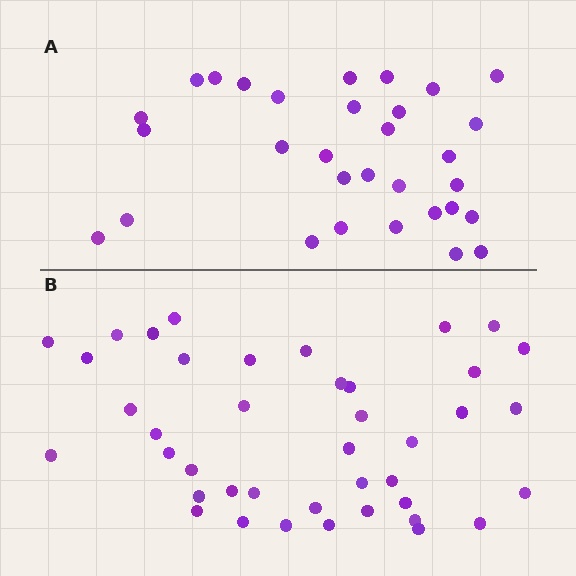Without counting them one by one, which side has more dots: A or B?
Region B (the bottom region) has more dots.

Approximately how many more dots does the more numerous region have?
Region B has roughly 10 or so more dots than region A.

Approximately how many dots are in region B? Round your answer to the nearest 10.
About 40 dots. (The exact count is 41, which rounds to 40.)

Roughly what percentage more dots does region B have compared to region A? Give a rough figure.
About 30% more.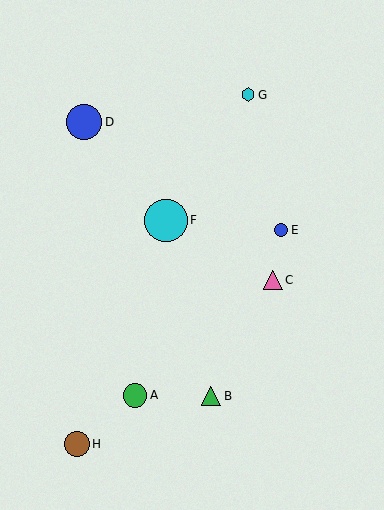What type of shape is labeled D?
Shape D is a blue circle.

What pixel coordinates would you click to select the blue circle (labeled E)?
Click at (281, 230) to select the blue circle E.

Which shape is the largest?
The cyan circle (labeled F) is the largest.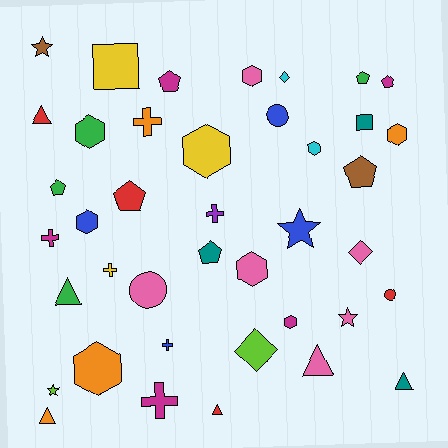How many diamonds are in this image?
There are 3 diamonds.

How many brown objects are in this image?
There are 2 brown objects.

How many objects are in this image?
There are 40 objects.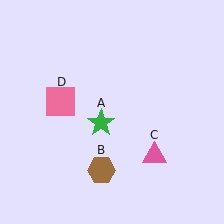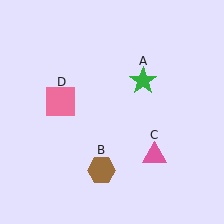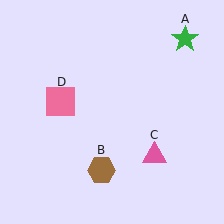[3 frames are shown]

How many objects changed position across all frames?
1 object changed position: green star (object A).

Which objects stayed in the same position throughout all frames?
Brown hexagon (object B) and pink triangle (object C) and pink square (object D) remained stationary.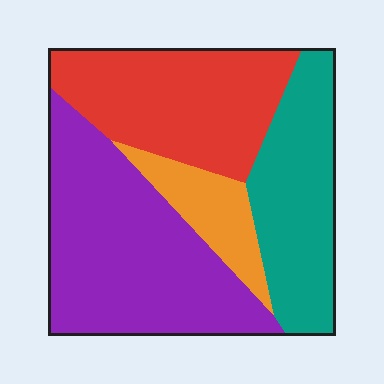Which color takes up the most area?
Purple, at roughly 40%.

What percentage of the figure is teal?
Teal takes up less than a quarter of the figure.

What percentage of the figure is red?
Red takes up about one quarter (1/4) of the figure.